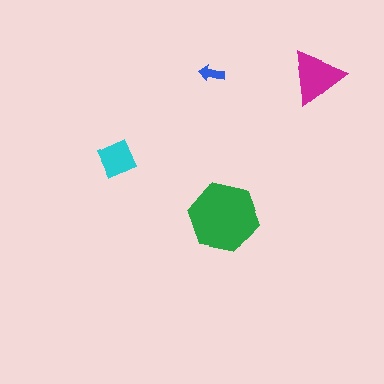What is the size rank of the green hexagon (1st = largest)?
1st.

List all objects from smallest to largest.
The blue arrow, the cyan diamond, the magenta triangle, the green hexagon.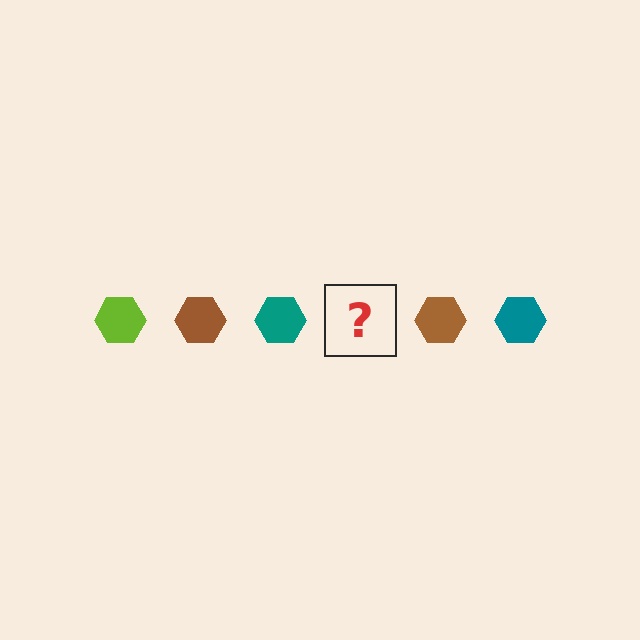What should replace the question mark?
The question mark should be replaced with a lime hexagon.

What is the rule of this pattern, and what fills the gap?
The rule is that the pattern cycles through lime, brown, teal hexagons. The gap should be filled with a lime hexagon.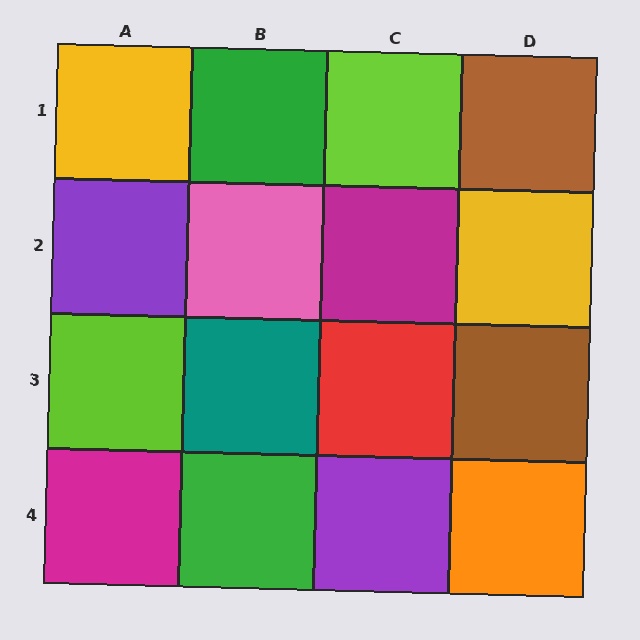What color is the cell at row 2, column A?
Purple.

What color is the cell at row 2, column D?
Yellow.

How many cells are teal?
1 cell is teal.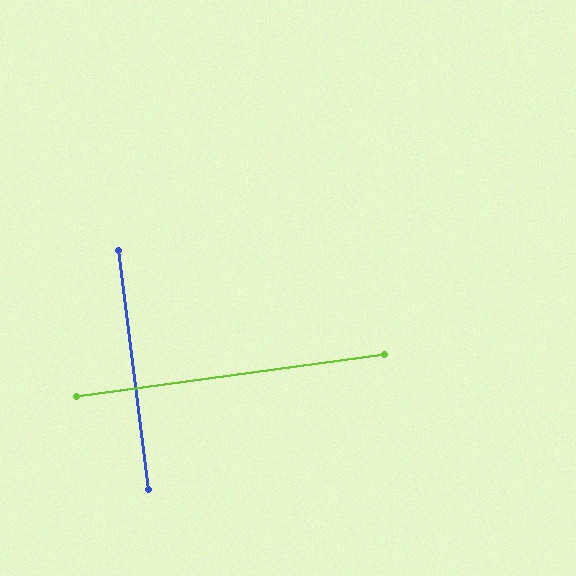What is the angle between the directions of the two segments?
Approximately 89 degrees.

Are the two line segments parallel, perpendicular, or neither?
Perpendicular — they meet at approximately 89°.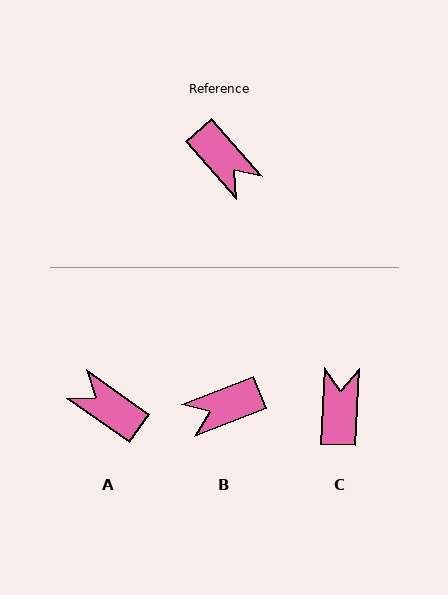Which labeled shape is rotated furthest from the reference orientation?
A, about 167 degrees away.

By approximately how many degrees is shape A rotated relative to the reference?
Approximately 167 degrees clockwise.